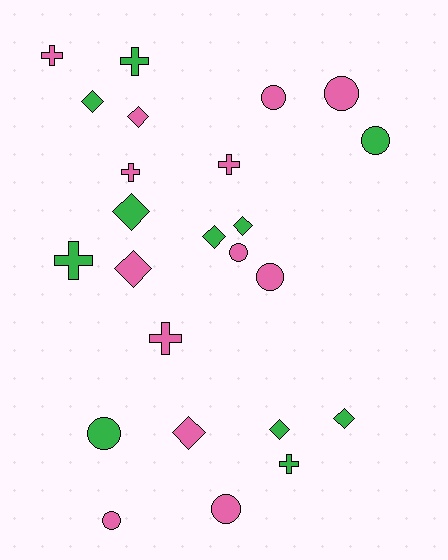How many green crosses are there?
There are 3 green crosses.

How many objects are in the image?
There are 24 objects.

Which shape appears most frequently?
Diamond, with 9 objects.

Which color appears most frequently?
Pink, with 13 objects.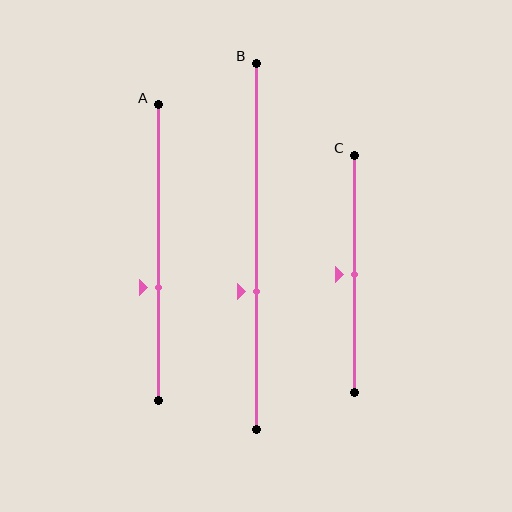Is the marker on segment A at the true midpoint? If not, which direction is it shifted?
No, the marker on segment A is shifted downward by about 12% of the segment length.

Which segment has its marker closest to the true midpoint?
Segment C has its marker closest to the true midpoint.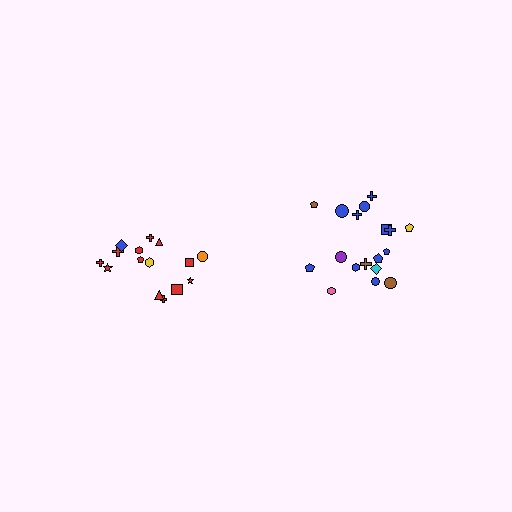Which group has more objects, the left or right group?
The right group.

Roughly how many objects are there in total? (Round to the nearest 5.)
Roughly 35 objects in total.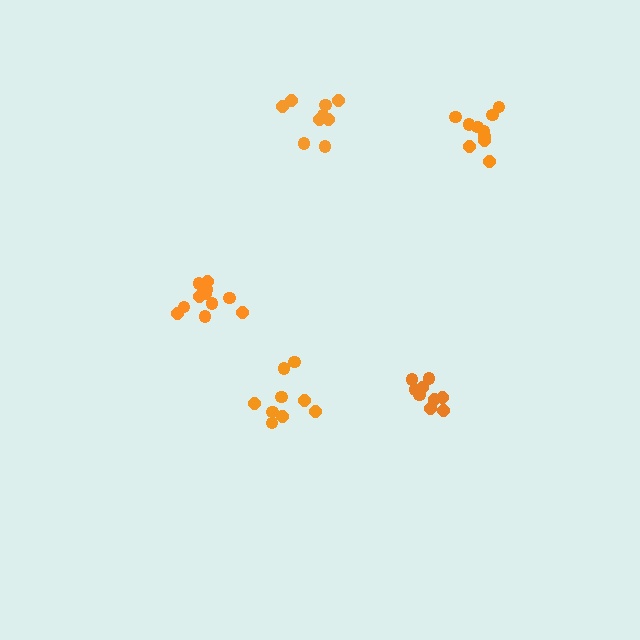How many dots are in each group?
Group 1: 11 dots, Group 2: 10 dots, Group 3: 9 dots, Group 4: 9 dots, Group 5: 9 dots (48 total).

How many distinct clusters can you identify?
There are 5 distinct clusters.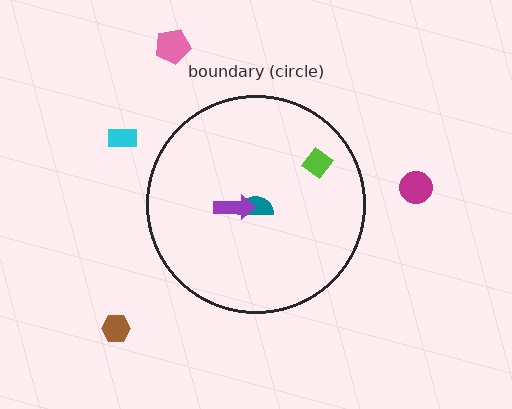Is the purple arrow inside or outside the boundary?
Inside.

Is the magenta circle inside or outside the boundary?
Outside.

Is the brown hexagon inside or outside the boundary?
Outside.